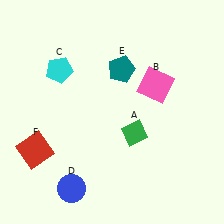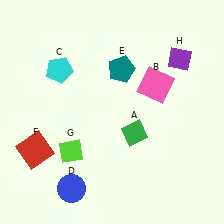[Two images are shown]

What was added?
A lime diamond (G), a purple diamond (H) were added in Image 2.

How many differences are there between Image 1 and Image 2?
There are 2 differences between the two images.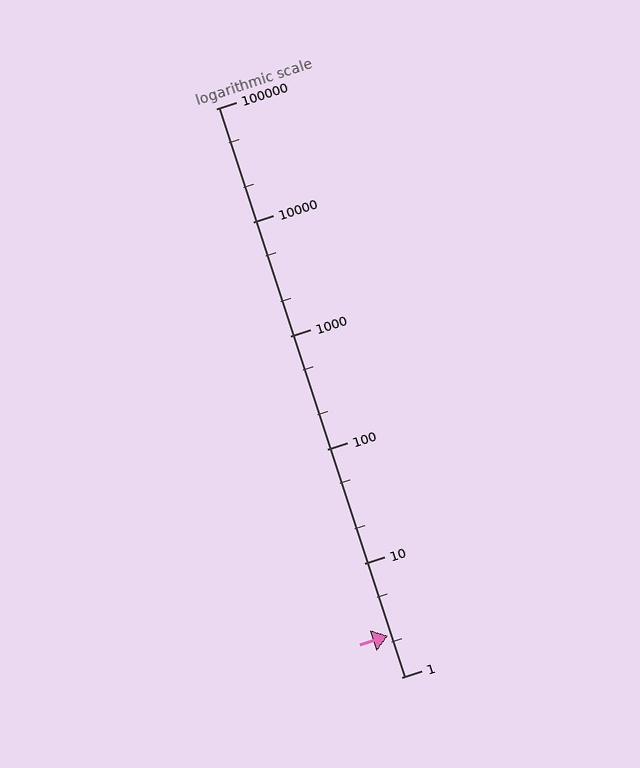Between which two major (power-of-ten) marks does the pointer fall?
The pointer is between 1 and 10.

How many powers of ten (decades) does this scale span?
The scale spans 5 decades, from 1 to 100000.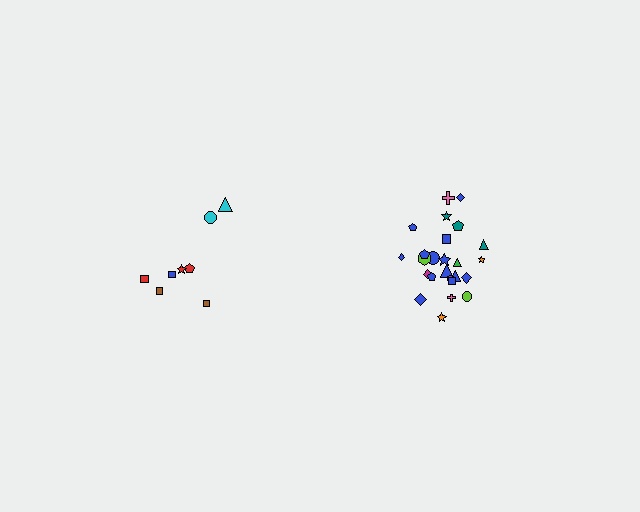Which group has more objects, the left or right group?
The right group.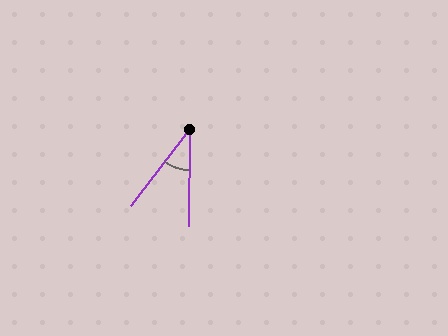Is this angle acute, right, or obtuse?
It is acute.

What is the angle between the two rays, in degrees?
Approximately 37 degrees.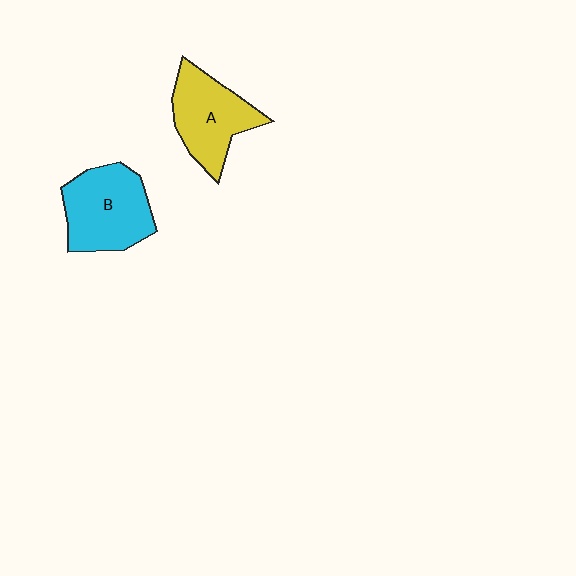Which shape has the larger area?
Shape B (cyan).